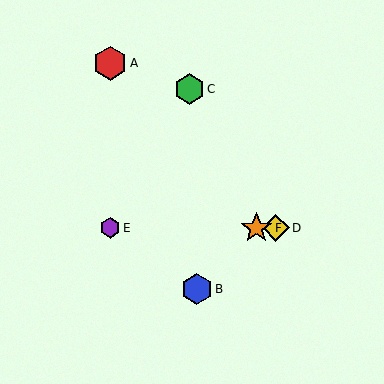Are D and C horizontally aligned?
No, D is at y≈228 and C is at y≈89.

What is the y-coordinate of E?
Object E is at y≈228.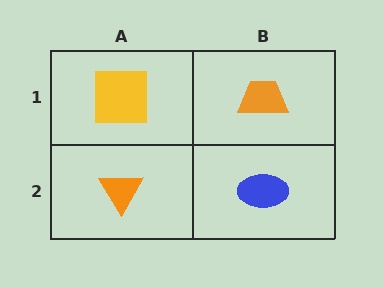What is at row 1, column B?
An orange trapezoid.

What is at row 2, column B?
A blue ellipse.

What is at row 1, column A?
A yellow square.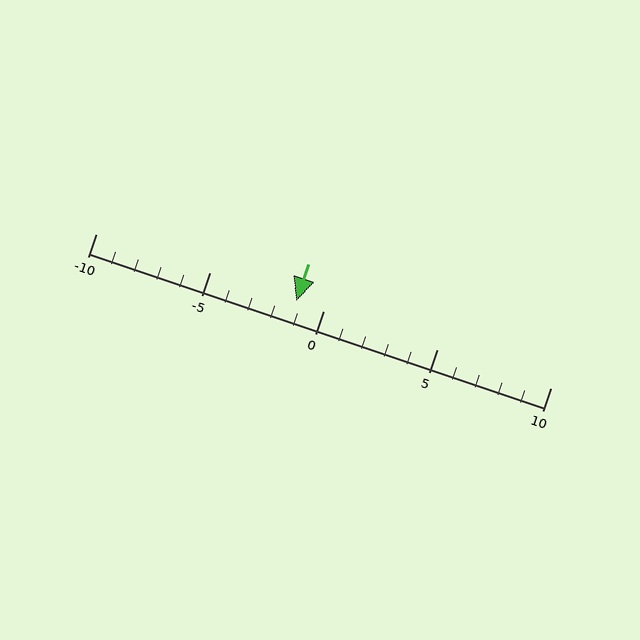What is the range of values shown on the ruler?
The ruler shows values from -10 to 10.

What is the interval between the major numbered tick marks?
The major tick marks are spaced 5 units apart.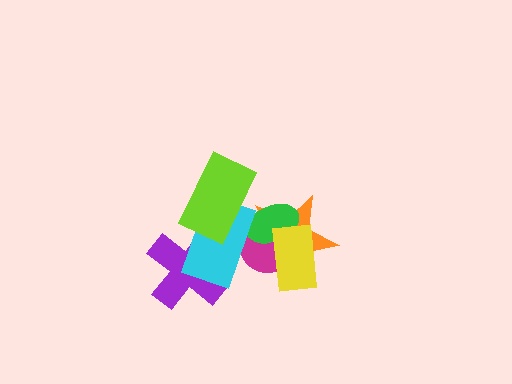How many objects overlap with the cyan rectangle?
5 objects overlap with the cyan rectangle.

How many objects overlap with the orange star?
4 objects overlap with the orange star.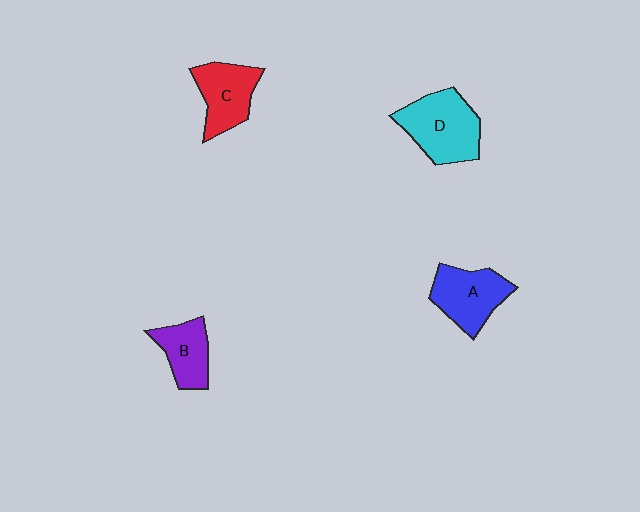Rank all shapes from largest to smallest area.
From largest to smallest: D (cyan), A (blue), C (red), B (purple).